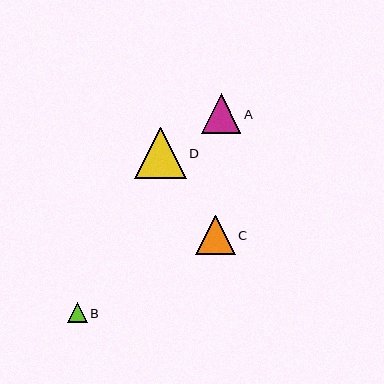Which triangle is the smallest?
Triangle B is the smallest with a size of approximately 20 pixels.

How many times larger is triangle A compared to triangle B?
Triangle A is approximately 2.0 times the size of triangle B.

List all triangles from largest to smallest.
From largest to smallest: D, C, A, B.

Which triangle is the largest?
Triangle D is the largest with a size of approximately 51 pixels.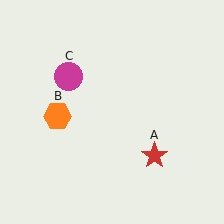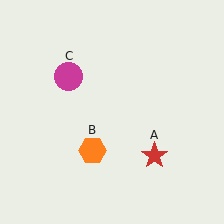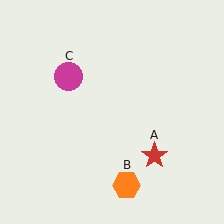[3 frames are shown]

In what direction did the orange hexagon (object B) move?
The orange hexagon (object B) moved down and to the right.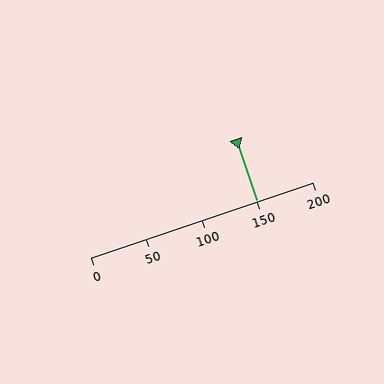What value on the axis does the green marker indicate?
The marker indicates approximately 150.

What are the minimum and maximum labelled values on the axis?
The axis runs from 0 to 200.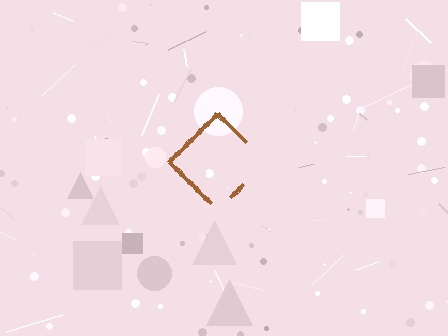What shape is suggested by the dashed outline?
The dashed outline suggests a diamond.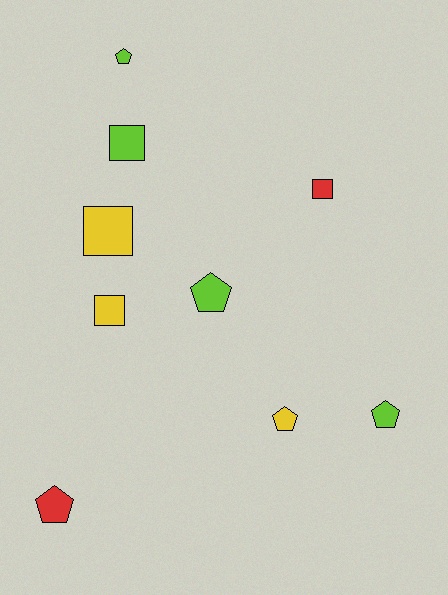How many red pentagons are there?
There is 1 red pentagon.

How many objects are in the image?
There are 9 objects.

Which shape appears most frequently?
Pentagon, with 5 objects.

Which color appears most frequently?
Lime, with 4 objects.